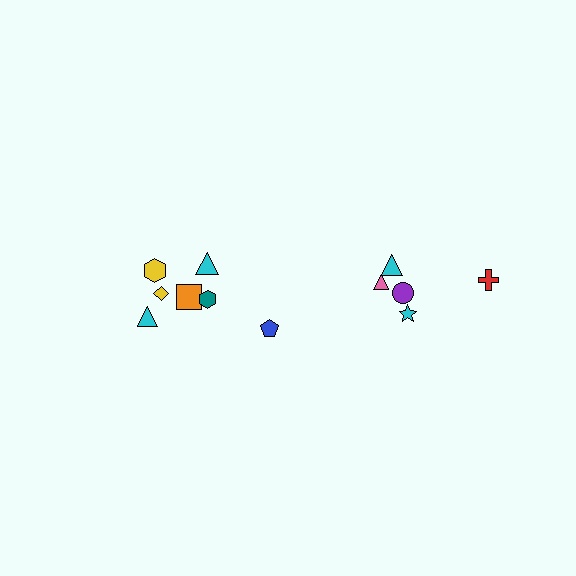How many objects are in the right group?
There are 5 objects.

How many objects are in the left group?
There are 7 objects.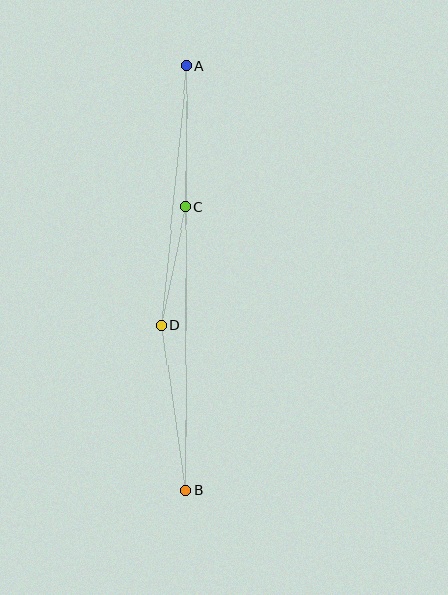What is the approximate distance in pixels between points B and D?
The distance between B and D is approximately 166 pixels.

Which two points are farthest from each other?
Points A and B are farthest from each other.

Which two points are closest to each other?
Points C and D are closest to each other.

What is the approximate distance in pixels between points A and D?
The distance between A and D is approximately 261 pixels.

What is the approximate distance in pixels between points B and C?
The distance between B and C is approximately 283 pixels.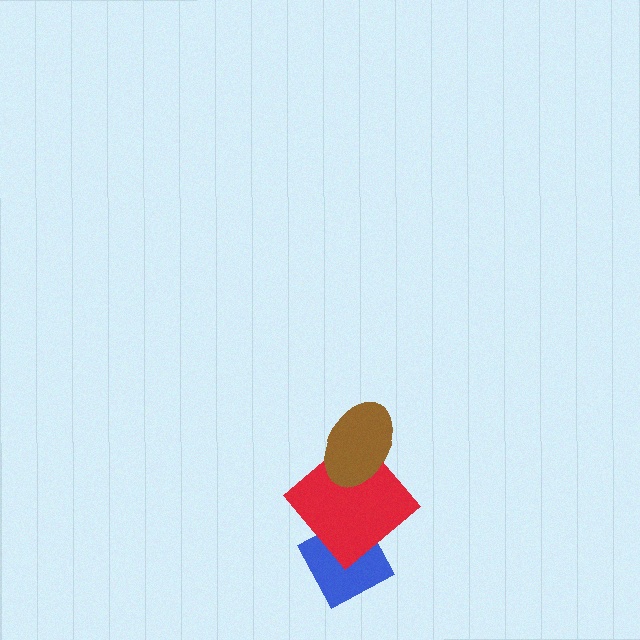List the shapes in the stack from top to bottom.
From top to bottom: the brown ellipse, the red diamond, the blue diamond.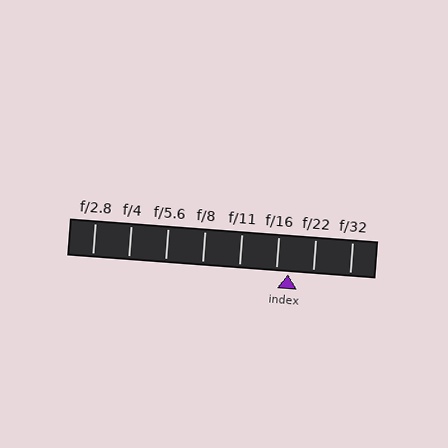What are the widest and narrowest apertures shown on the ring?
The widest aperture shown is f/2.8 and the narrowest is f/32.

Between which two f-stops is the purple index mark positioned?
The index mark is between f/16 and f/22.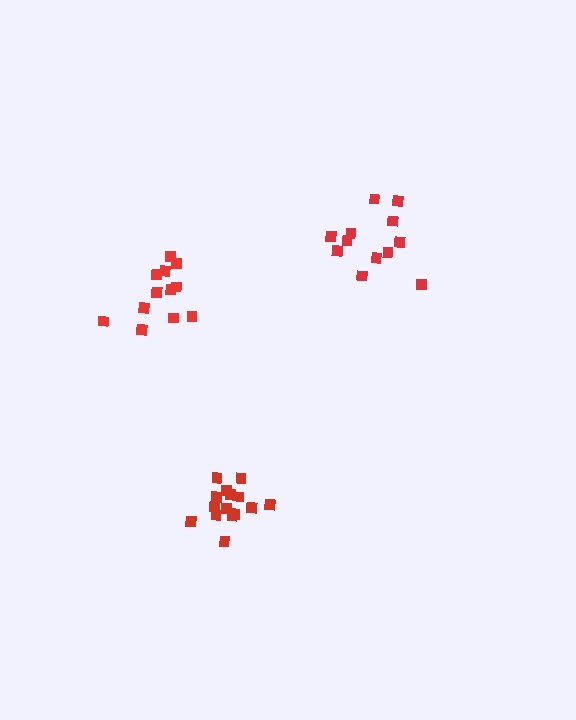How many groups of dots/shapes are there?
There are 3 groups.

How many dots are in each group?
Group 1: 12 dots, Group 2: 16 dots, Group 3: 12 dots (40 total).